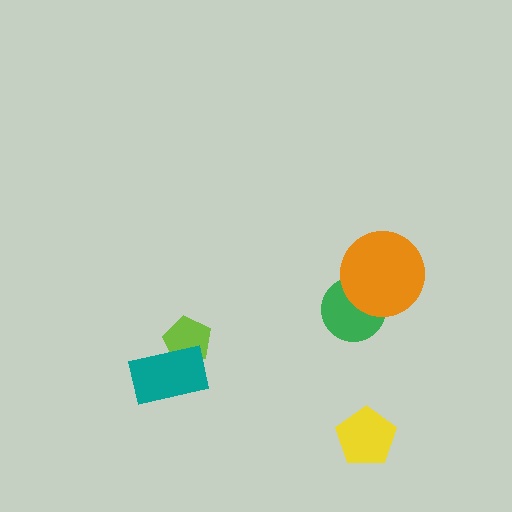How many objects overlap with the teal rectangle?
1 object overlaps with the teal rectangle.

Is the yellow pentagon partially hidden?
No, no other shape covers it.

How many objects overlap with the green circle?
1 object overlaps with the green circle.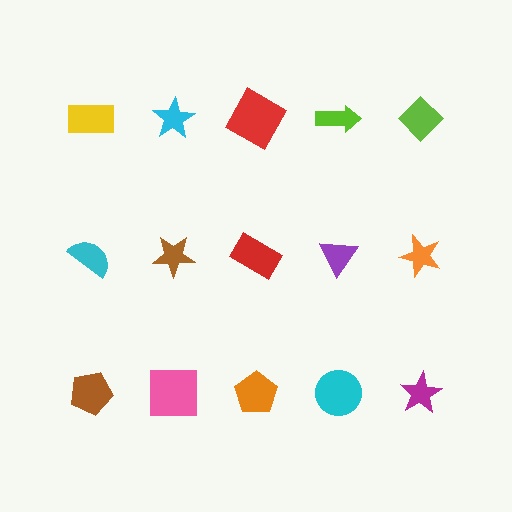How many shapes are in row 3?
5 shapes.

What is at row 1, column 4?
A lime arrow.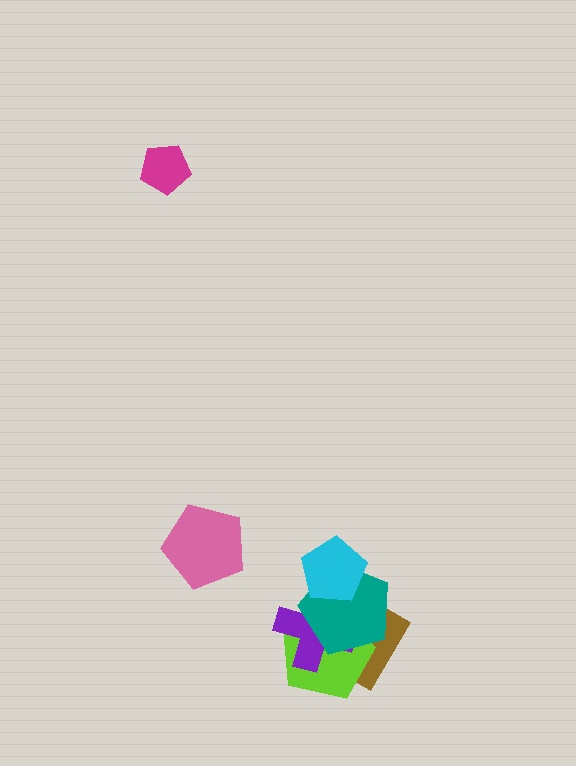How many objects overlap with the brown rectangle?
3 objects overlap with the brown rectangle.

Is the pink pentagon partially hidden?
No, no other shape covers it.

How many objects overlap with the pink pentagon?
0 objects overlap with the pink pentagon.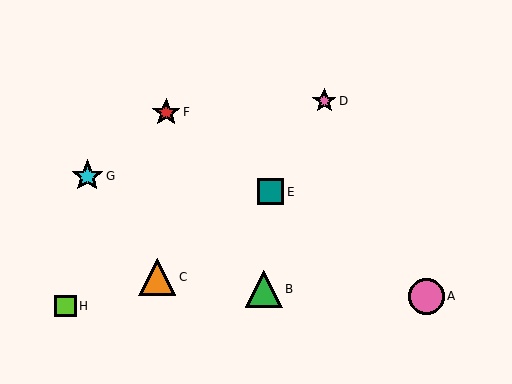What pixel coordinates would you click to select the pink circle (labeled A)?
Click at (426, 296) to select the pink circle A.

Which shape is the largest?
The green triangle (labeled B) is the largest.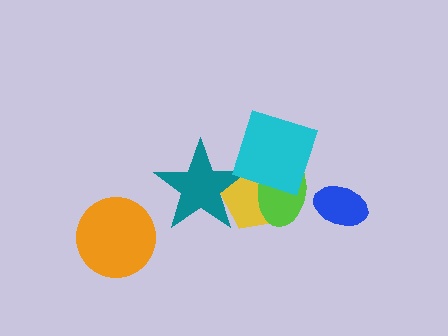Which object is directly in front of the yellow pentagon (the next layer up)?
The lime ellipse is directly in front of the yellow pentagon.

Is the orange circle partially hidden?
No, no other shape covers it.